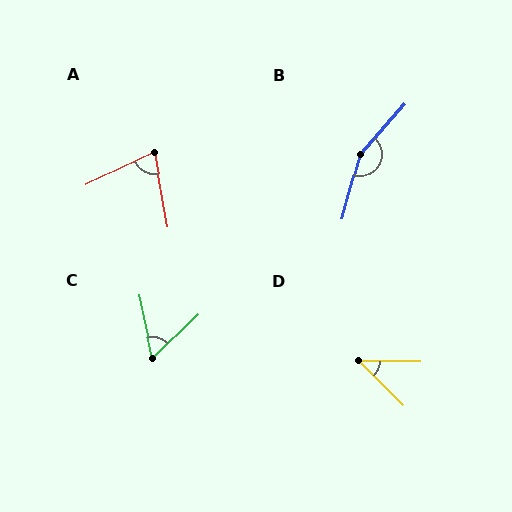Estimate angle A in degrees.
Approximately 75 degrees.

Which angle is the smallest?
D, at approximately 44 degrees.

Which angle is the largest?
B, at approximately 154 degrees.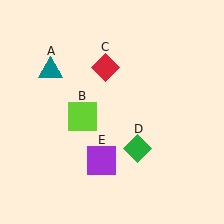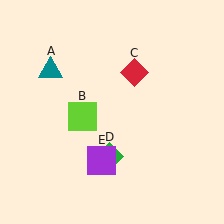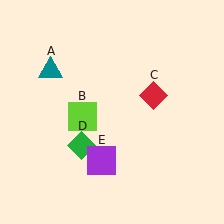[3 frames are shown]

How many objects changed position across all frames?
2 objects changed position: red diamond (object C), green diamond (object D).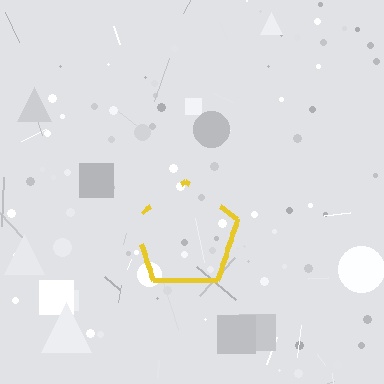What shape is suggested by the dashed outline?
The dashed outline suggests a pentagon.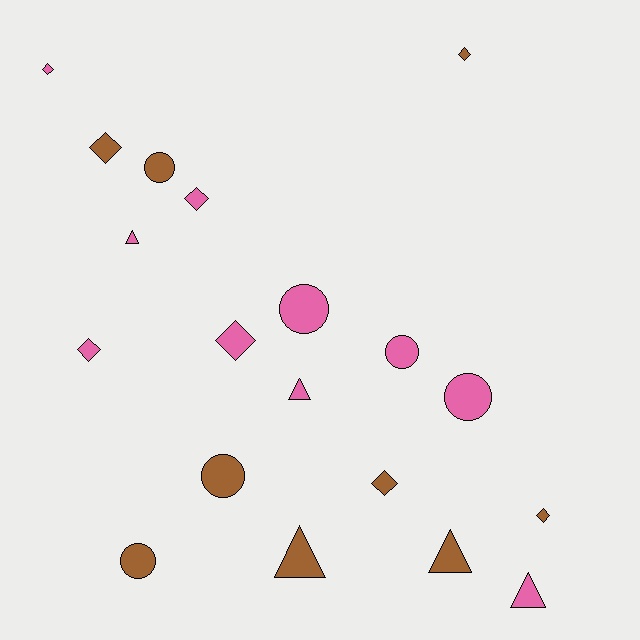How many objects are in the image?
There are 19 objects.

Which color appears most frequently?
Pink, with 10 objects.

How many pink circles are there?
There are 3 pink circles.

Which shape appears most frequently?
Diamond, with 8 objects.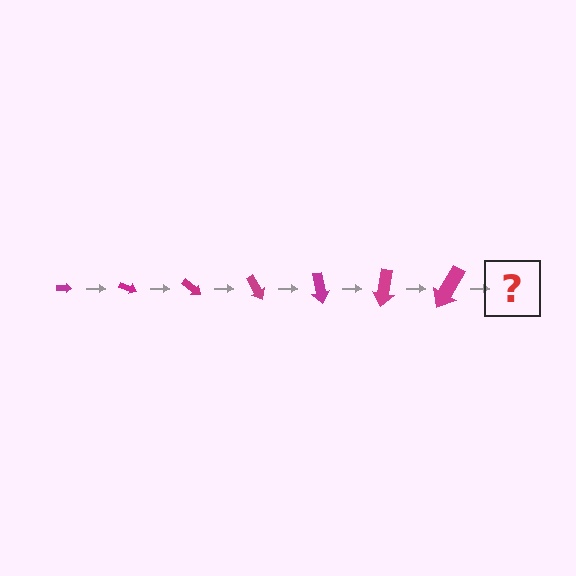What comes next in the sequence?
The next element should be an arrow, larger than the previous one and rotated 140 degrees from the start.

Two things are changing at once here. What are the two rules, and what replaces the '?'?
The two rules are that the arrow grows larger each step and it rotates 20 degrees each step. The '?' should be an arrow, larger than the previous one and rotated 140 degrees from the start.